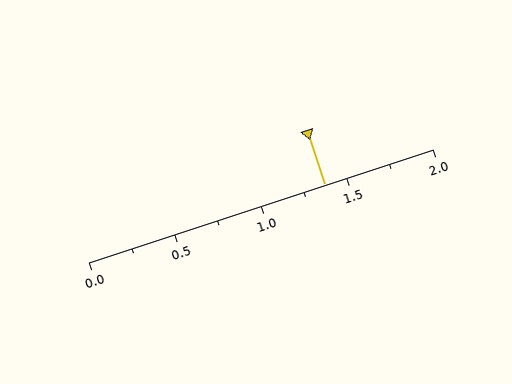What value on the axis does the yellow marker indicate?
The marker indicates approximately 1.38.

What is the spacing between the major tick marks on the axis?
The major ticks are spaced 0.5 apart.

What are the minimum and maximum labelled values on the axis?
The axis runs from 0.0 to 2.0.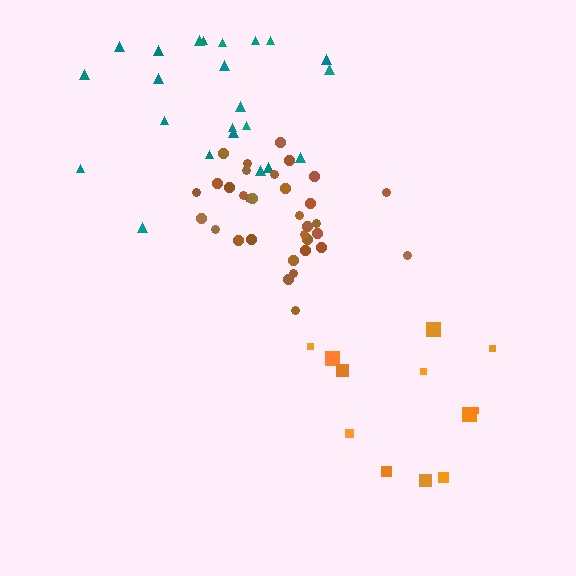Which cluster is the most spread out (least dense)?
Orange.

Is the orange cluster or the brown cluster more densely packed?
Brown.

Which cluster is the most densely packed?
Brown.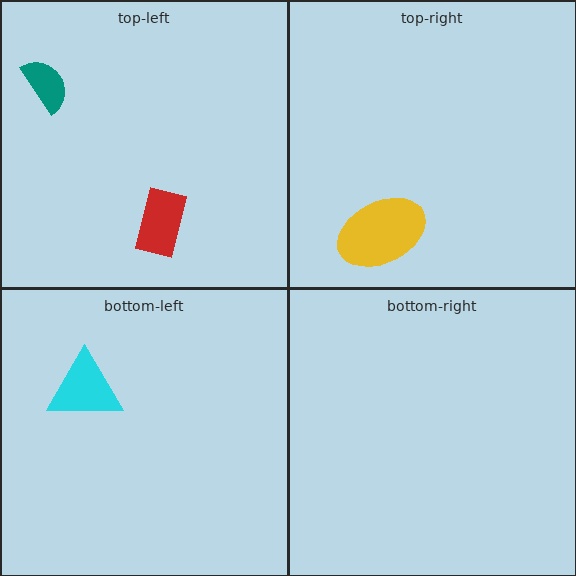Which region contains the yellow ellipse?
The top-right region.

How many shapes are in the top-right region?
1.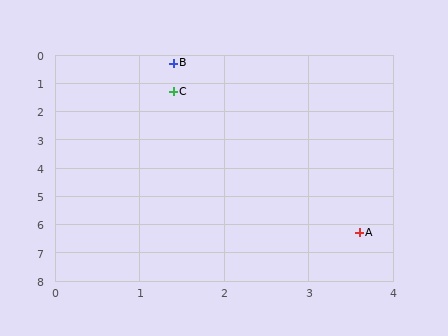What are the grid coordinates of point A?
Point A is at approximately (3.6, 6.3).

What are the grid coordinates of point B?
Point B is at approximately (1.4, 0.3).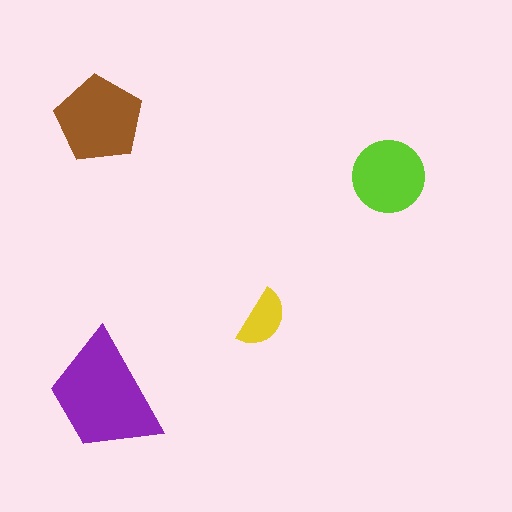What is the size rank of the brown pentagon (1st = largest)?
2nd.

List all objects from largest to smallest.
The purple trapezoid, the brown pentagon, the lime circle, the yellow semicircle.